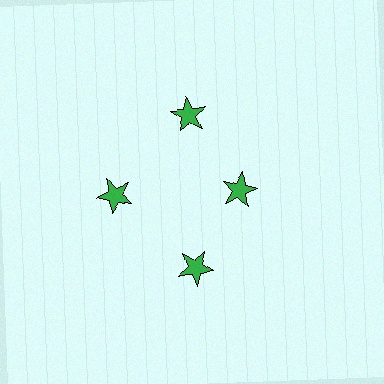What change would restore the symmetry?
The symmetry would be restored by moving it outward, back onto the ring so that all 4 stars sit at equal angles and equal distance from the center.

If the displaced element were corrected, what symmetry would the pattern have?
It would have 4-fold rotational symmetry — the pattern would map onto itself every 90 degrees.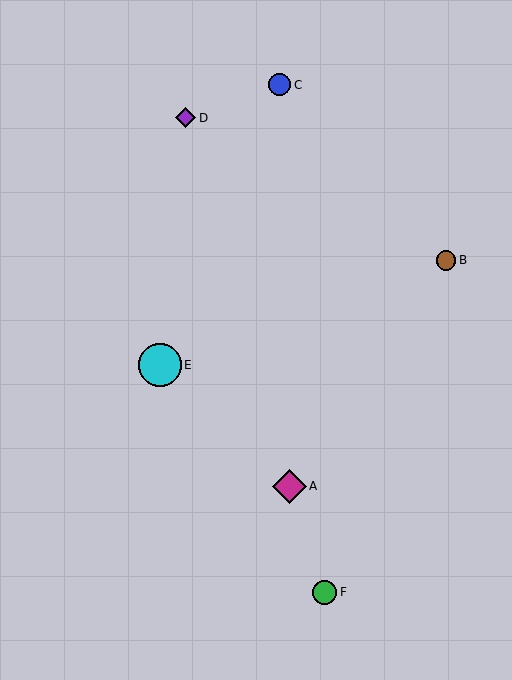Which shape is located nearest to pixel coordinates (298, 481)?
The magenta diamond (labeled A) at (289, 486) is nearest to that location.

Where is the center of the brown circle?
The center of the brown circle is at (446, 260).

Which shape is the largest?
The cyan circle (labeled E) is the largest.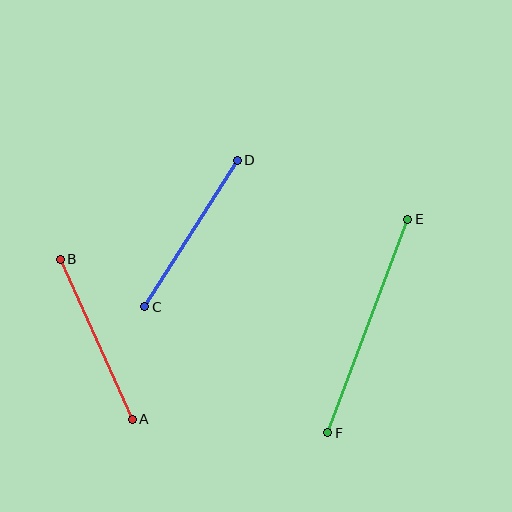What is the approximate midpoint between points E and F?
The midpoint is at approximately (368, 326) pixels.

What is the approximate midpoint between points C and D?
The midpoint is at approximately (191, 234) pixels.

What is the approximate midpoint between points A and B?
The midpoint is at approximately (96, 339) pixels.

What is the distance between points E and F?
The distance is approximately 228 pixels.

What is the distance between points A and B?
The distance is approximately 175 pixels.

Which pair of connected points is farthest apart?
Points E and F are farthest apart.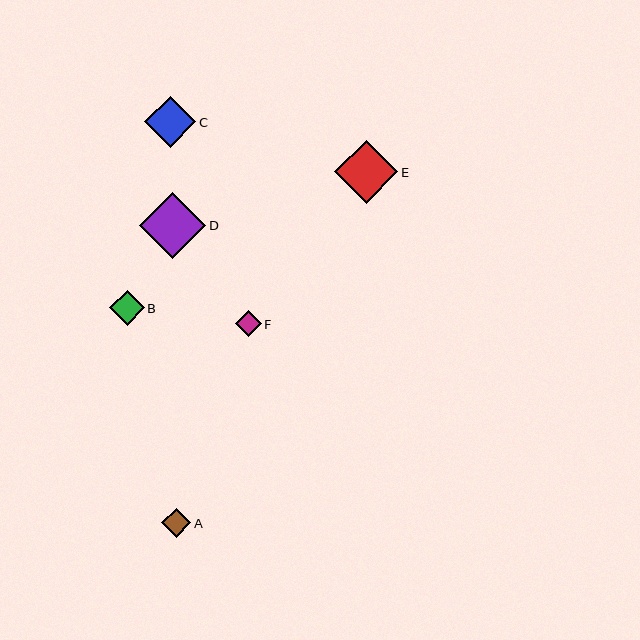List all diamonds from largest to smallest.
From largest to smallest: D, E, C, B, A, F.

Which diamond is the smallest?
Diamond F is the smallest with a size of approximately 25 pixels.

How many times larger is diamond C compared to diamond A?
Diamond C is approximately 1.8 times the size of diamond A.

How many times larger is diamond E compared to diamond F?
Diamond E is approximately 2.5 times the size of diamond F.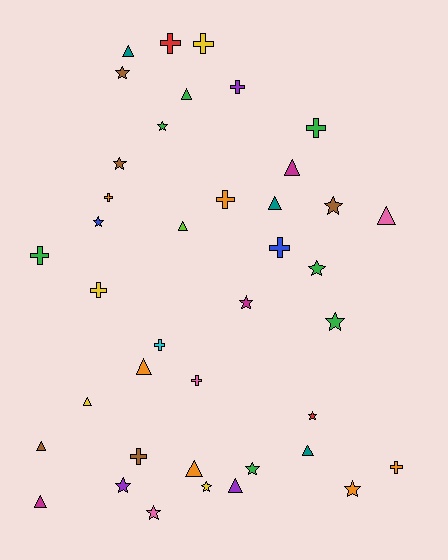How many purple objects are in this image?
There are 3 purple objects.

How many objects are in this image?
There are 40 objects.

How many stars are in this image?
There are 14 stars.